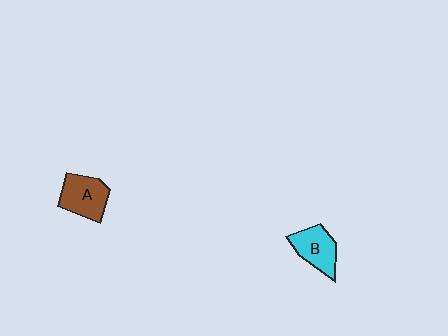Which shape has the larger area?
Shape A (brown).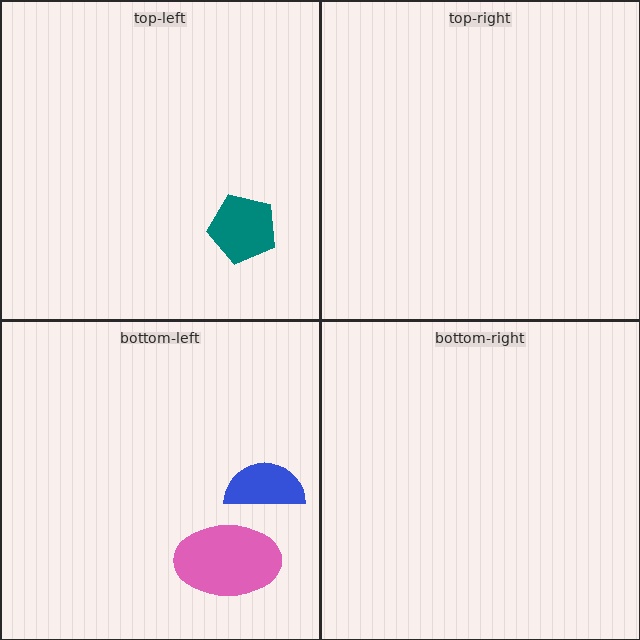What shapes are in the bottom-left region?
The blue semicircle, the pink ellipse.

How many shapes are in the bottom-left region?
2.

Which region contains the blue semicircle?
The bottom-left region.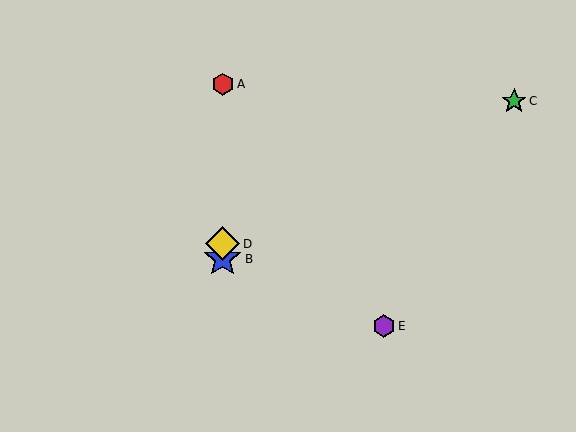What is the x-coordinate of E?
Object E is at x≈384.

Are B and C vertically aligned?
No, B is at x≈223 and C is at x≈514.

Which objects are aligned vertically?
Objects A, B, D are aligned vertically.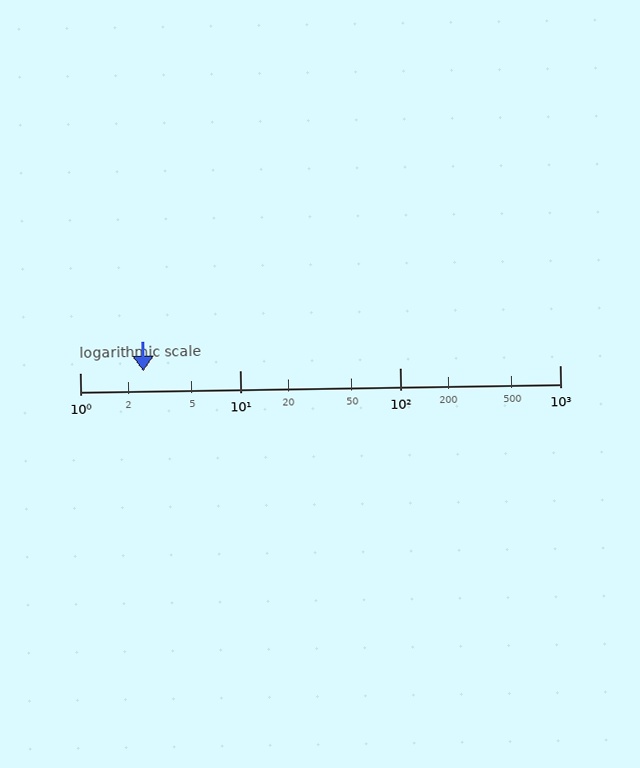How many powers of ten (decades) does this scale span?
The scale spans 3 decades, from 1 to 1000.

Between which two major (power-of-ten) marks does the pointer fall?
The pointer is between 1 and 10.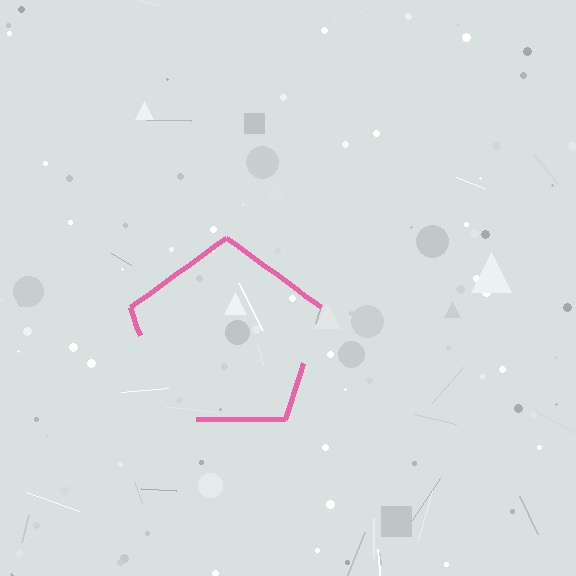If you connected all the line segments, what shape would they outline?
They would outline a pentagon.